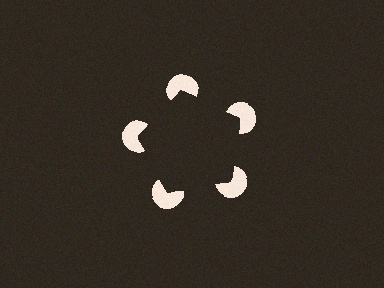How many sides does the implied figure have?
5 sides.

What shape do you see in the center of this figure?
An illusory pentagon — its edges are inferred from the aligned wedge cuts in the pac-man discs, not physically drawn.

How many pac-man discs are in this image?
There are 5 — one at each vertex of the illusory pentagon.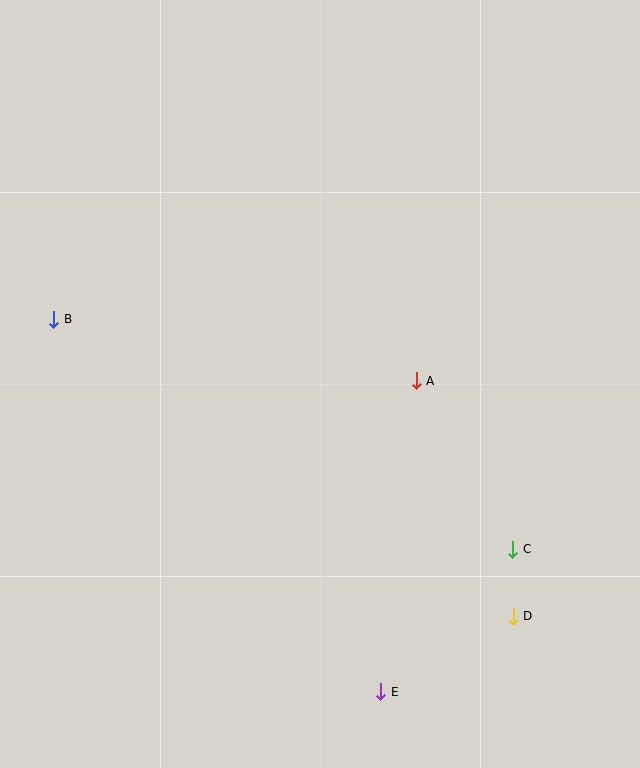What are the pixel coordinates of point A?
Point A is at (416, 381).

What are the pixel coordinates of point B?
Point B is at (54, 319).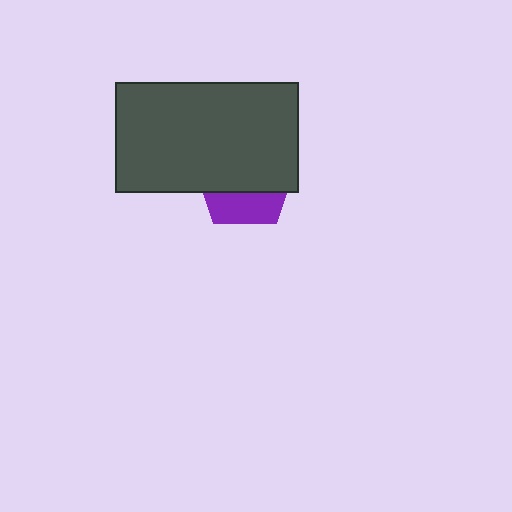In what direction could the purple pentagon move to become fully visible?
The purple pentagon could move down. That would shift it out from behind the dark gray rectangle entirely.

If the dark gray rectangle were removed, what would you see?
You would see the complete purple pentagon.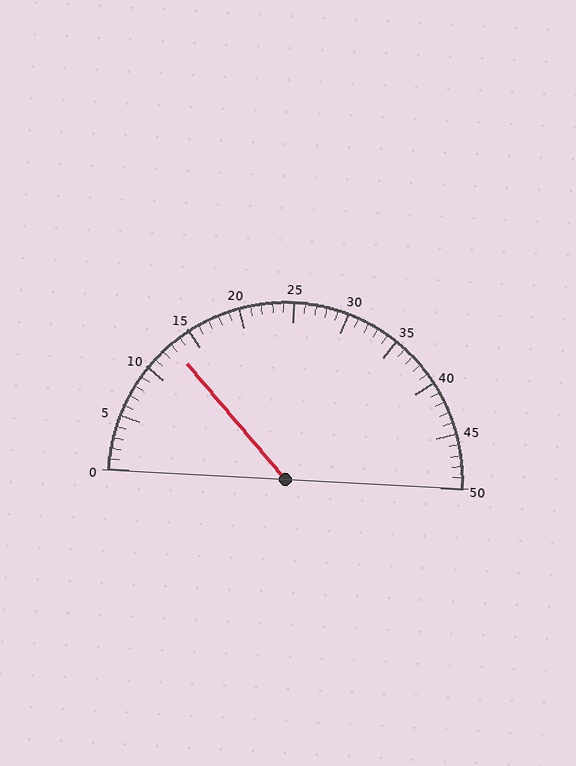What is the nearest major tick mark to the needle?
The nearest major tick mark is 15.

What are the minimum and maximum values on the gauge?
The gauge ranges from 0 to 50.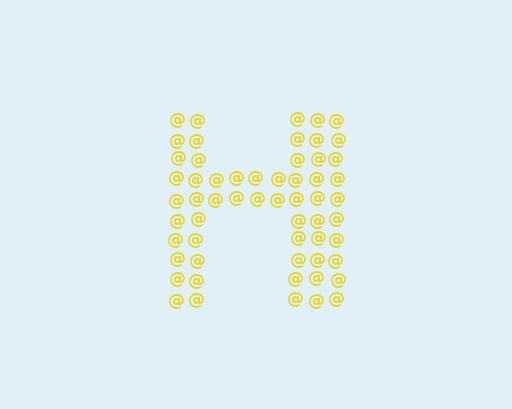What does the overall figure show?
The overall figure shows the letter H.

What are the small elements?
The small elements are at signs.